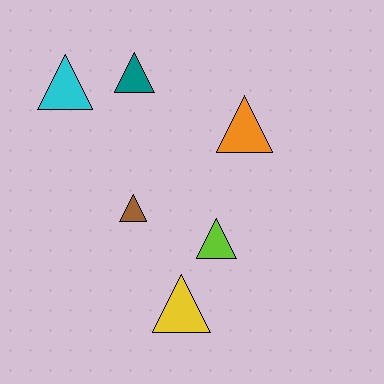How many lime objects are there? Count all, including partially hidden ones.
There is 1 lime object.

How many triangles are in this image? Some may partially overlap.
There are 6 triangles.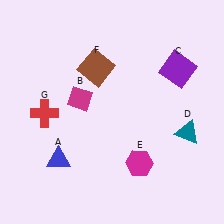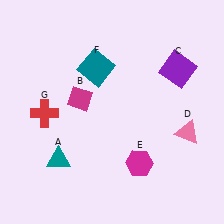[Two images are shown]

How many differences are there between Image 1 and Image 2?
There are 3 differences between the two images.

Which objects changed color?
A changed from blue to teal. D changed from teal to pink. F changed from brown to teal.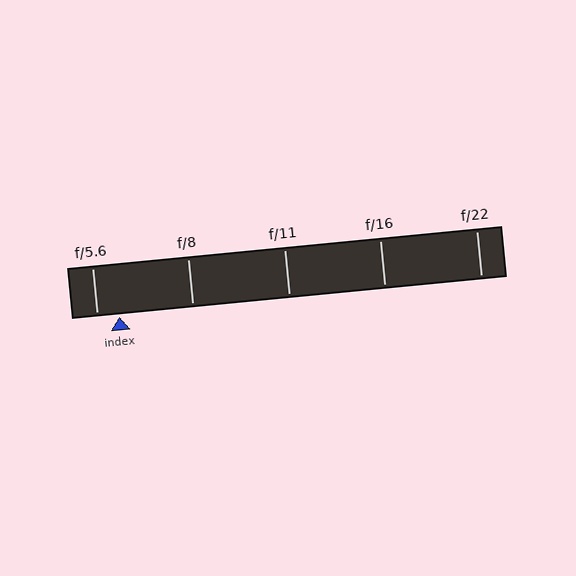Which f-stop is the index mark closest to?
The index mark is closest to f/5.6.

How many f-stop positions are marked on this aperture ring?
There are 5 f-stop positions marked.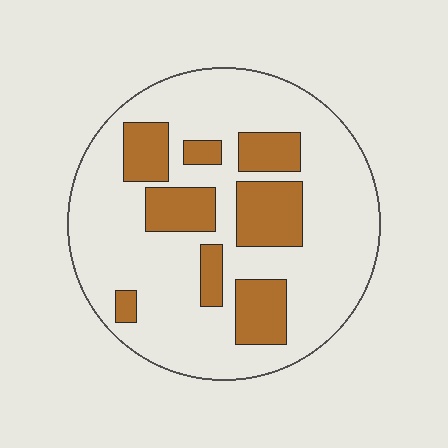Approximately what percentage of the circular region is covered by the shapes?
Approximately 25%.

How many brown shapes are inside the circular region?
8.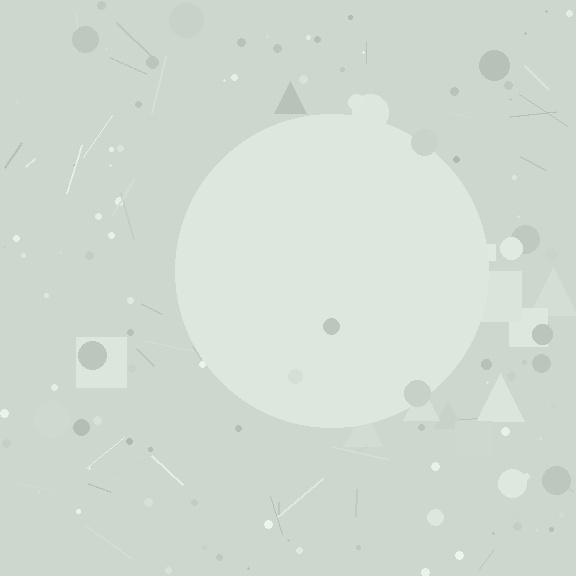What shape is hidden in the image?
A circle is hidden in the image.